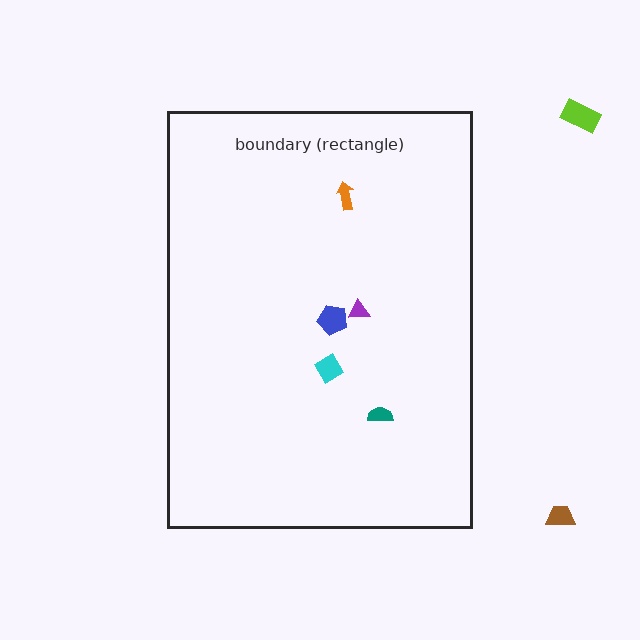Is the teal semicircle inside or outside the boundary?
Inside.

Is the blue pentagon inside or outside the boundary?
Inside.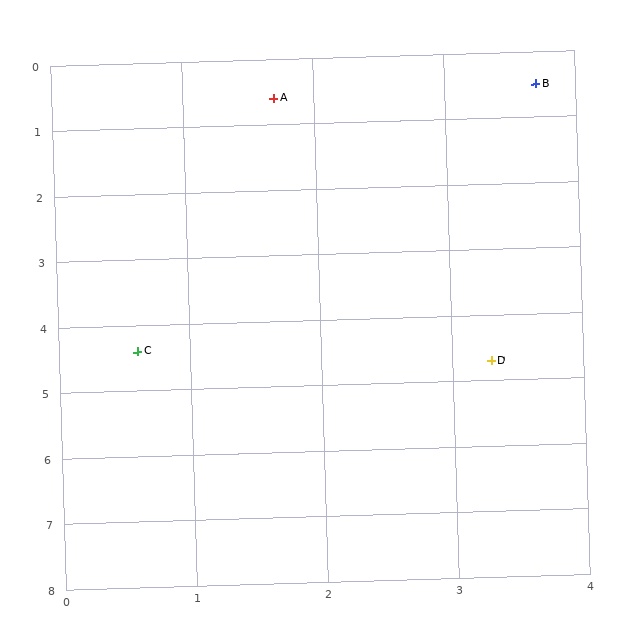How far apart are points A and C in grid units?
Points A and C are about 4.0 grid units apart.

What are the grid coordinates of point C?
Point C is at approximately (0.6, 4.4).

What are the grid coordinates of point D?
Point D is at approximately (3.3, 4.7).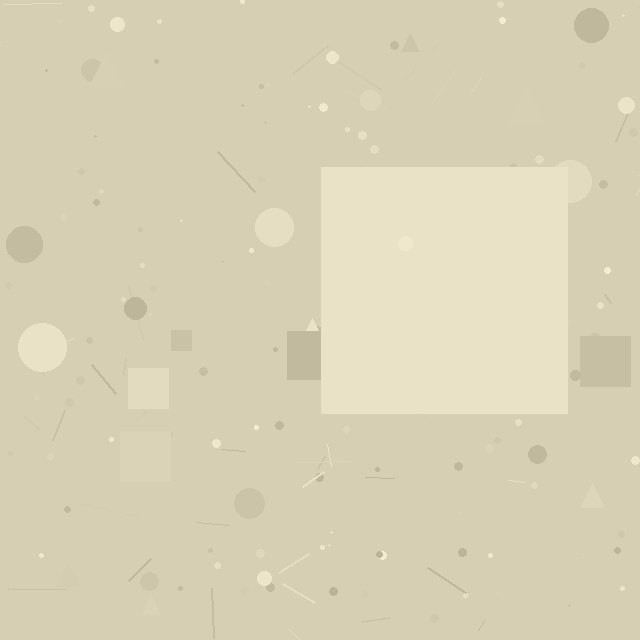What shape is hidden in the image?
A square is hidden in the image.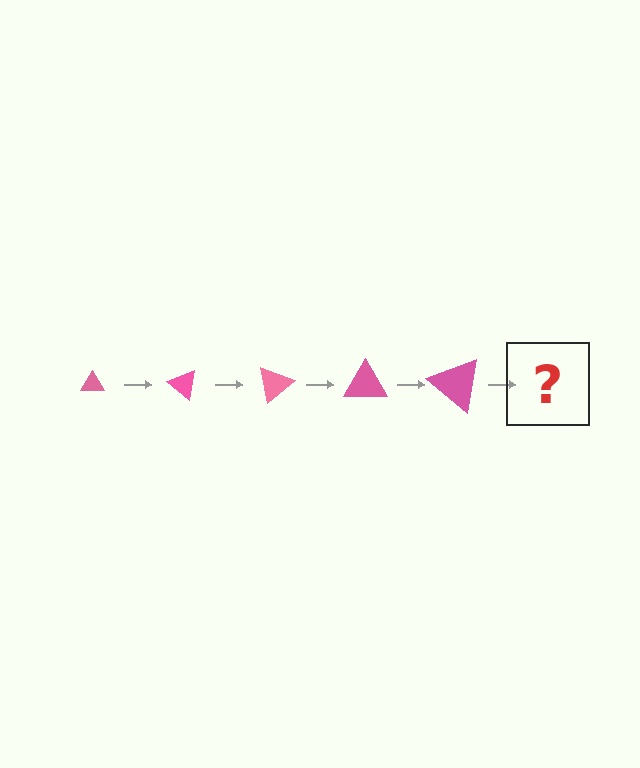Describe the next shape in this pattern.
It should be a triangle, larger than the previous one and rotated 200 degrees from the start.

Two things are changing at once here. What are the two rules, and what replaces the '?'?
The two rules are that the triangle grows larger each step and it rotates 40 degrees each step. The '?' should be a triangle, larger than the previous one and rotated 200 degrees from the start.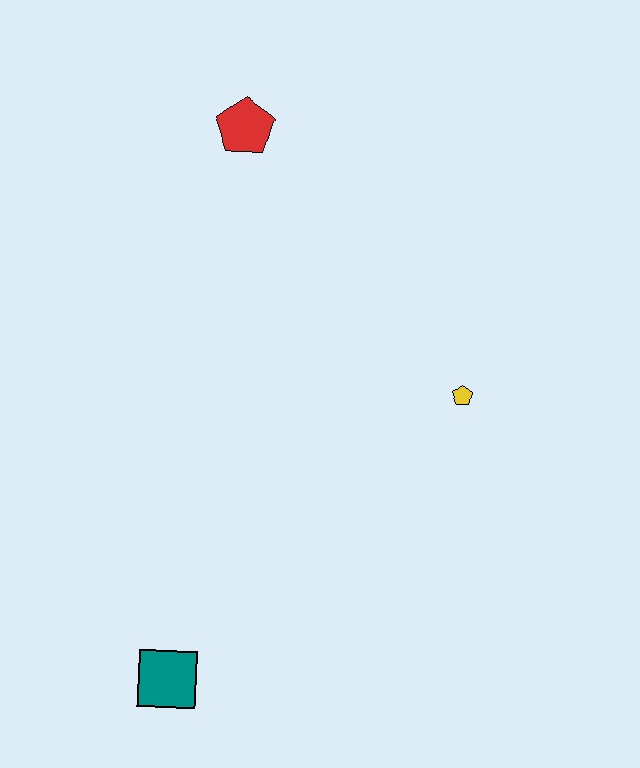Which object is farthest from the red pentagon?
The teal square is farthest from the red pentagon.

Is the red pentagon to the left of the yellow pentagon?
Yes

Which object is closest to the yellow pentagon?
The red pentagon is closest to the yellow pentagon.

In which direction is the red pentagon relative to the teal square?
The red pentagon is above the teal square.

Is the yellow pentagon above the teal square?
Yes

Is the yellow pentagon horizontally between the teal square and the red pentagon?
No